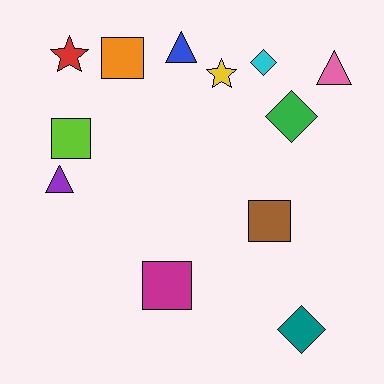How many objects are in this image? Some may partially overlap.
There are 12 objects.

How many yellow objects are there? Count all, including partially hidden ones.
There is 1 yellow object.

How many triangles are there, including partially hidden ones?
There are 3 triangles.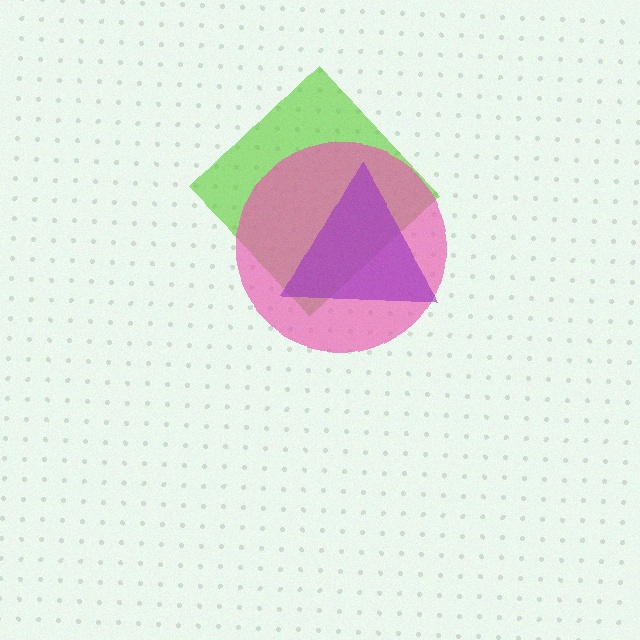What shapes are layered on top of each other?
The layered shapes are: a lime diamond, a pink circle, a purple triangle.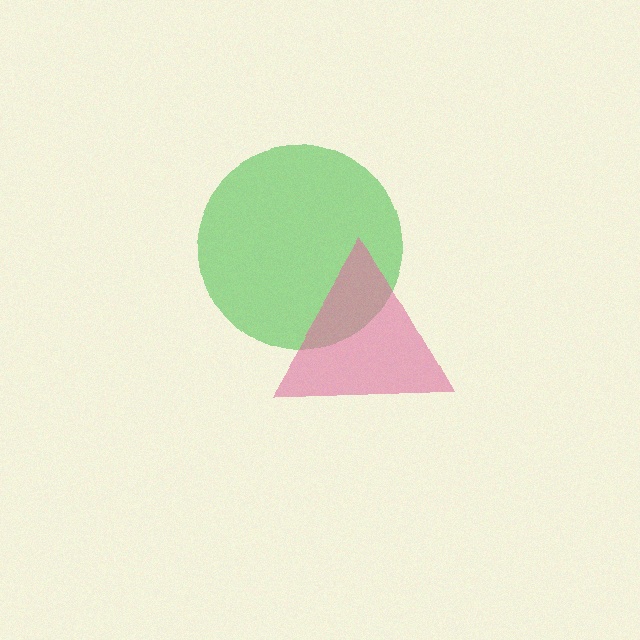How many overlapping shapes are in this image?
There are 2 overlapping shapes in the image.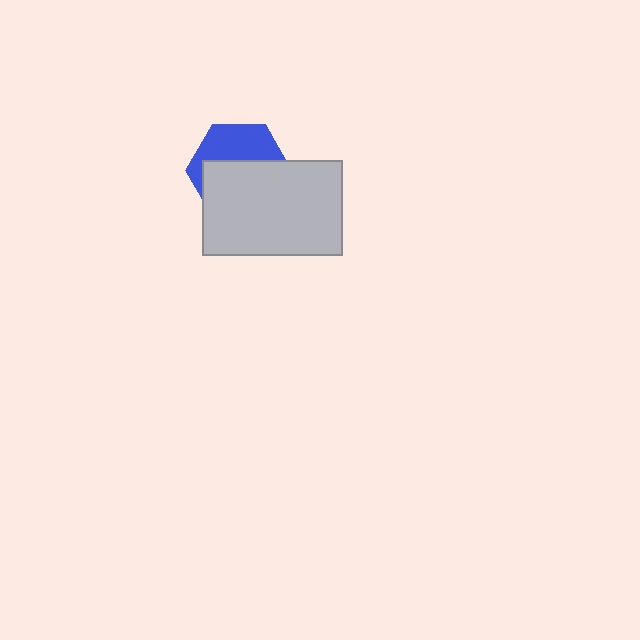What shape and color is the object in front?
The object in front is a light gray rectangle.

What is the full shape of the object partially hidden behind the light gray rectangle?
The partially hidden object is a blue hexagon.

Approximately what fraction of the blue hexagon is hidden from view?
Roughly 60% of the blue hexagon is hidden behind the light gray rectangle.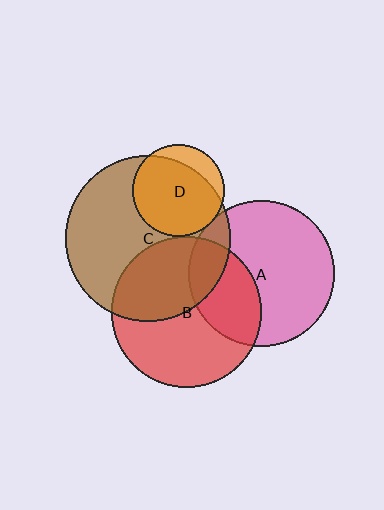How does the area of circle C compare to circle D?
Approximately 3.2 times.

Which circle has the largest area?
Circle C (brown).